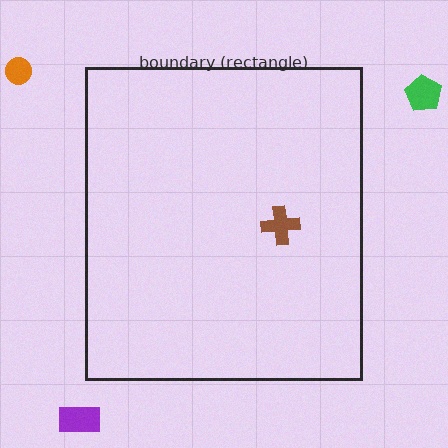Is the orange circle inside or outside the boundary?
Outside.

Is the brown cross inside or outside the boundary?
Inside.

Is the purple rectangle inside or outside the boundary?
Outside.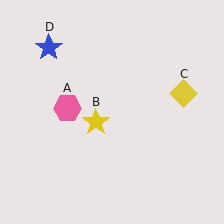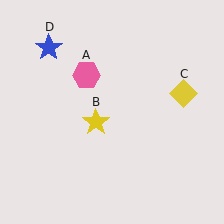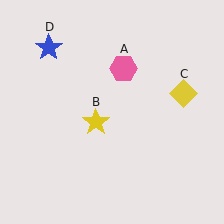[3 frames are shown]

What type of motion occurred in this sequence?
The pink hexagon (object A) rotated clockwise around the center of the scene.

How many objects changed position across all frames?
1 object changed position: pink hexagon (object A).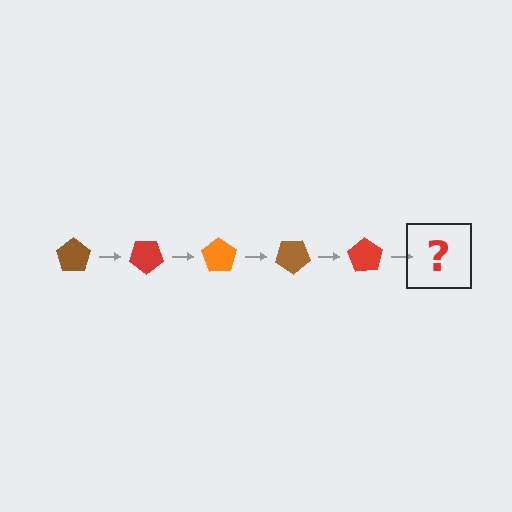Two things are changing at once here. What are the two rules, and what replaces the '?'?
The two rules are that it rotates 35 degrees each step and the color cycles through brown, red, and orange. The '?' should be an orange pentagon, rotated 175 degrees from the start.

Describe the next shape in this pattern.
It should be an orange pentagon, rotated 175 degrees from the start.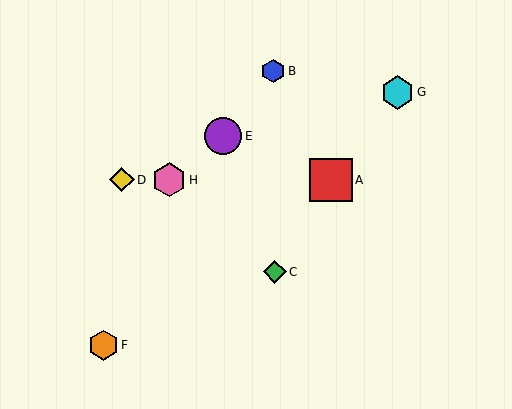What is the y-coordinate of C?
Object C is at y≈272.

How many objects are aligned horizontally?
3 objects (A, D, H) are aligned horizontally.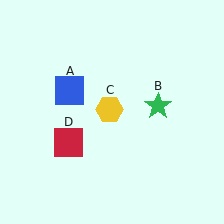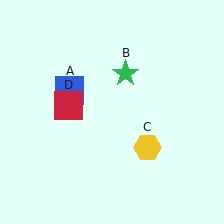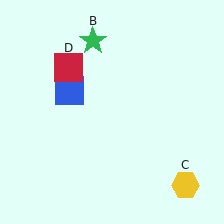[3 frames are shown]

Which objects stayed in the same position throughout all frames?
Blue square (object A) remained stationary.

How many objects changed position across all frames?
3 objects changed position: green star (object B), yellow hexagon (object C), red square (object D).